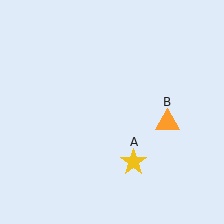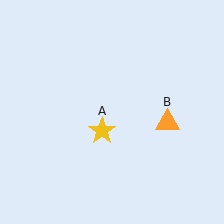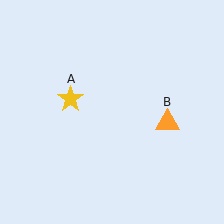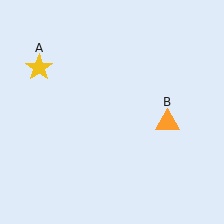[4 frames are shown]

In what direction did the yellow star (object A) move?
The yellow star (object A) moved up and to the left.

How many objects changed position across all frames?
1 object changed position: yellow star (object A).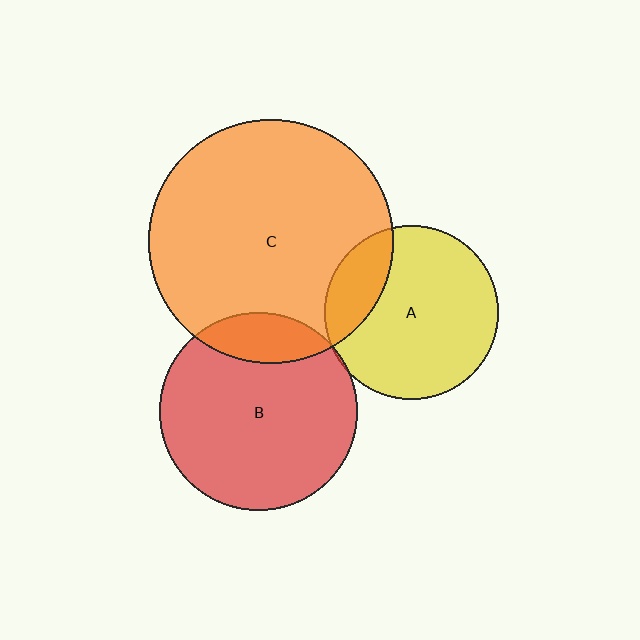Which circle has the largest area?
Circle C (orange).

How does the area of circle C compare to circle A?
Approximately 2.0 times.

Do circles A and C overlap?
Yes.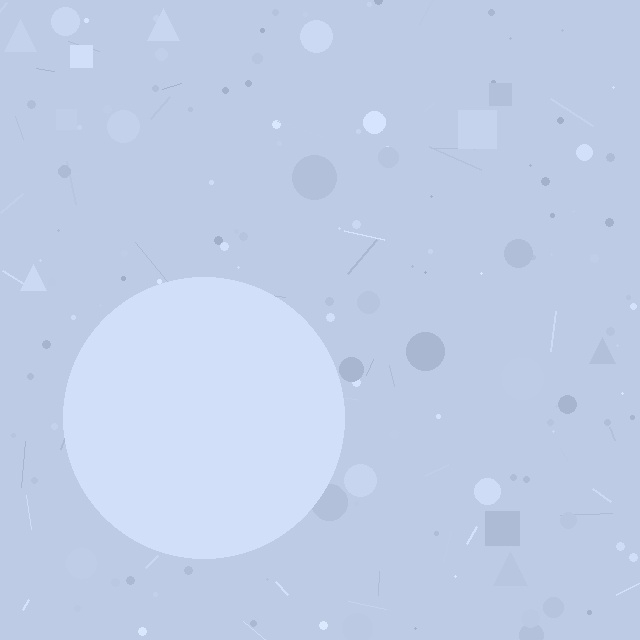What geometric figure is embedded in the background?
A circle is embedded in the background.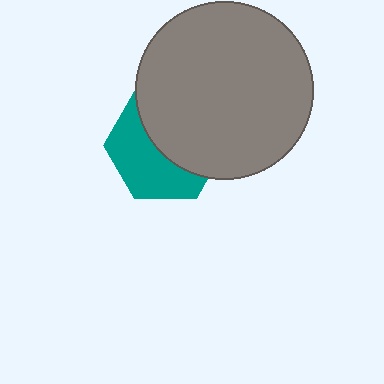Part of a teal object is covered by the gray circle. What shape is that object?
It is a hexagon.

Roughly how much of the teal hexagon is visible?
About half of it is visible (roughly 47%).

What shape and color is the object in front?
The object in front is a gray circle.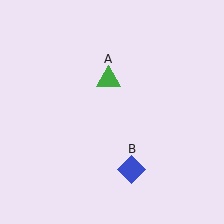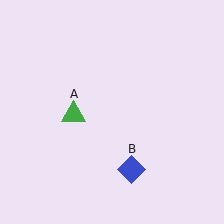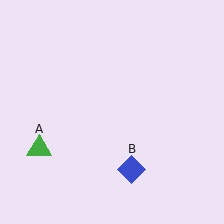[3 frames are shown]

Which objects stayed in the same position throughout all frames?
Blue diamond (object B) remained stationary.